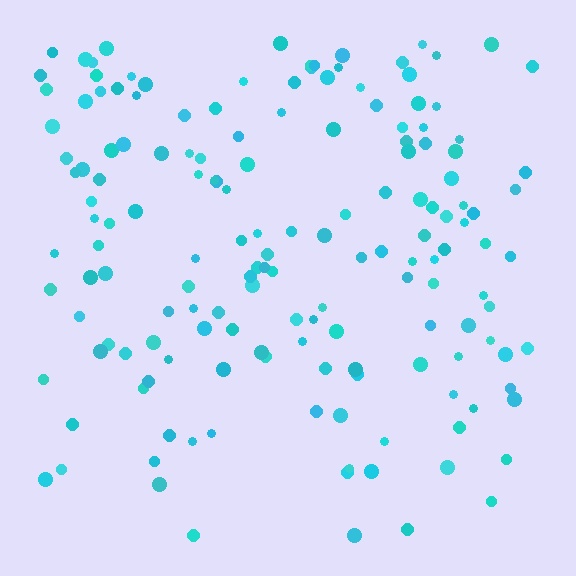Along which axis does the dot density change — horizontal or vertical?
Vertical.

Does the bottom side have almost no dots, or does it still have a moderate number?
Still a moderate number, just noticeably fewer than the top.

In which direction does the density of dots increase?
From bottom to top, with the top side densest.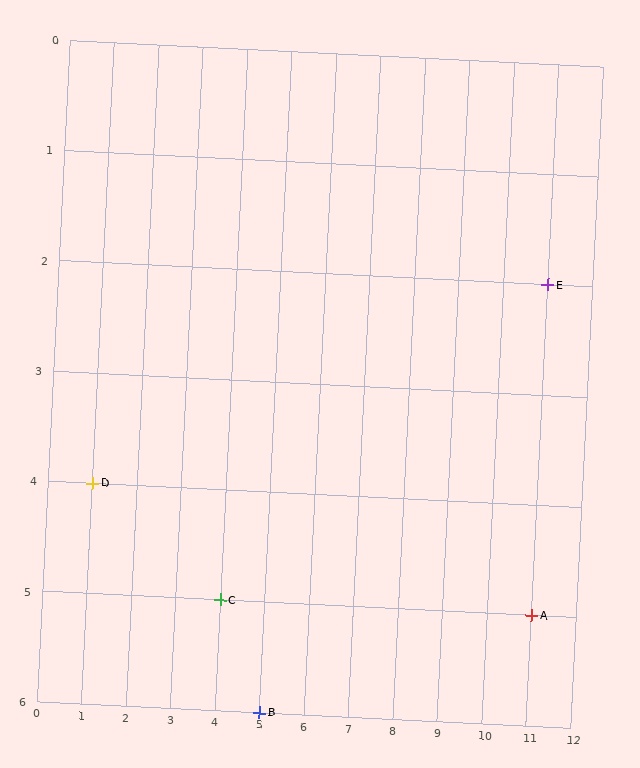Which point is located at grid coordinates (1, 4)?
Point D is at (1, 4).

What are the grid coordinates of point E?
Point E is at grid coordinates (11, 2).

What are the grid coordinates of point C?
Point C is at grid coordinates (4, 5).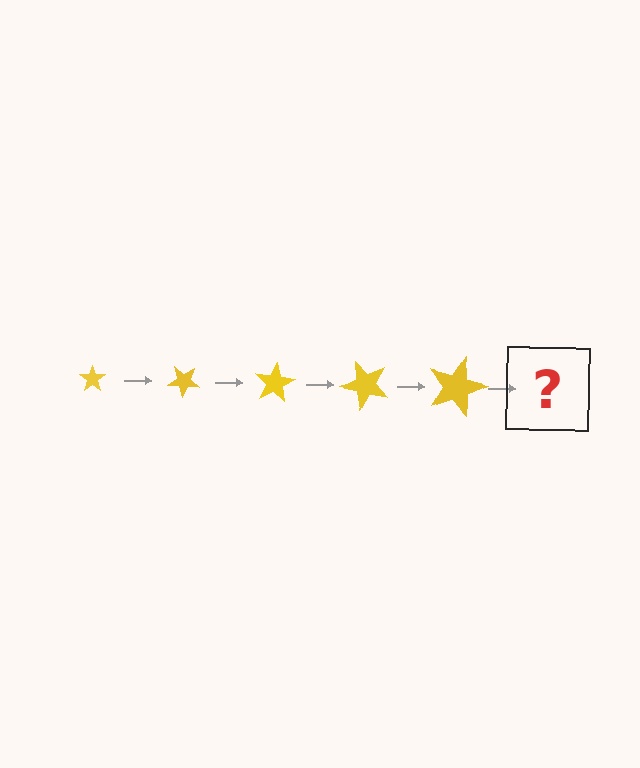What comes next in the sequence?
The next element should be a star, larger than the previous one and rotated 200 degrees from the start.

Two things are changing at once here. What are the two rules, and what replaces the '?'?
The two rules are that the star grows larger each step and it rotates 40 degrees each step. The '?' should be a star, larger than the previous one and rotated 200 degrees from the start.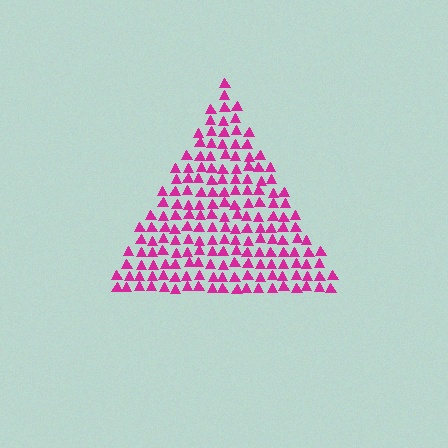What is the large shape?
The large shape is a triangle.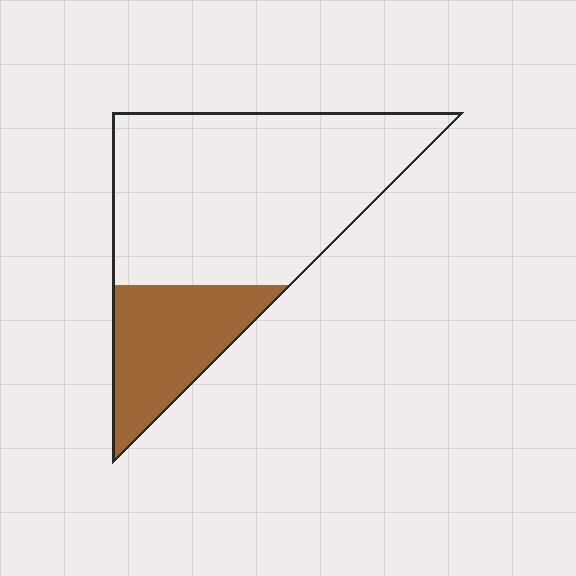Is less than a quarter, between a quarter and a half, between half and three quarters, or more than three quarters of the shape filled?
Between a quarter and a half.